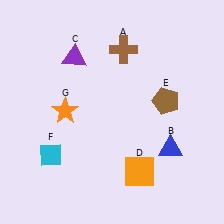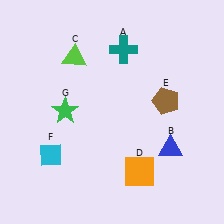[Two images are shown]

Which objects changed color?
A changed from brown to teal. C changed from purple to lime. G changed from orange to green.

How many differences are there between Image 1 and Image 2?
There are 3 differences between the two images.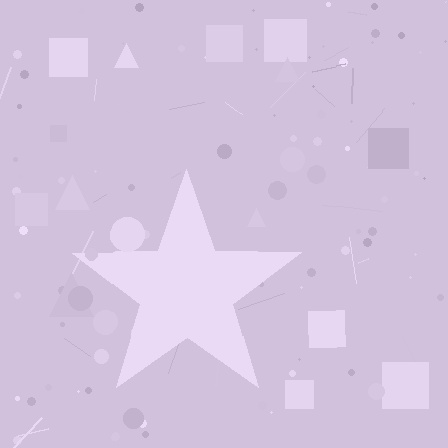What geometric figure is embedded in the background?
A star is embedded in the background.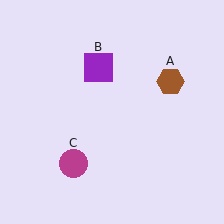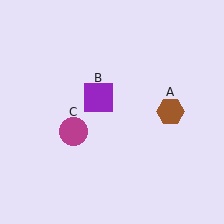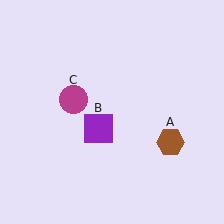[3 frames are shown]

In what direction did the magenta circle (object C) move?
The magenta circle (object C) moved up.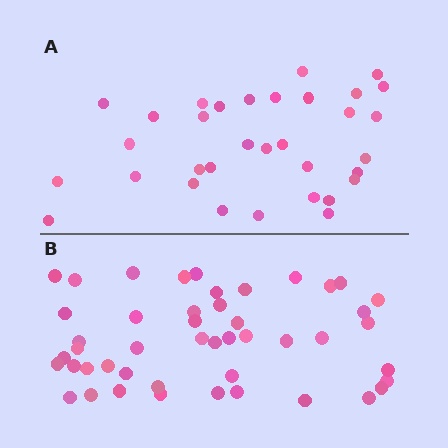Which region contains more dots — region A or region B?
Region B (the bottom region) has more dots.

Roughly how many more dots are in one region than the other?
Region B has approximately 15 more dots than region A.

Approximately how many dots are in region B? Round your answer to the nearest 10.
About 50 dots. (The exact count is 47, which rounds to 50.)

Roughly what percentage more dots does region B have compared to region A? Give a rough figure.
About 40% more.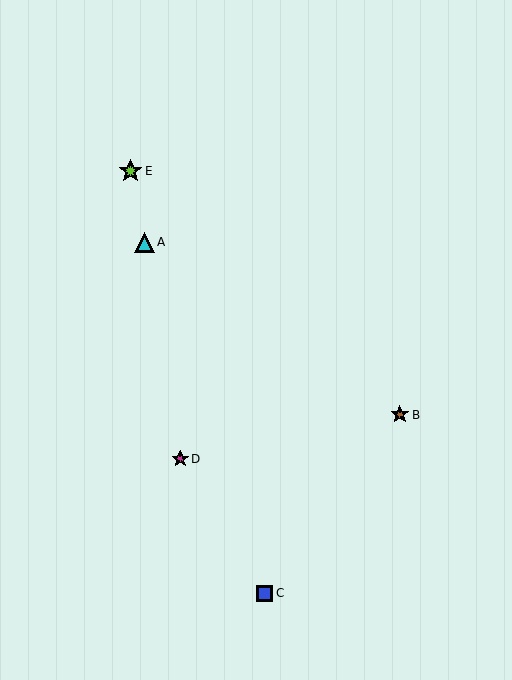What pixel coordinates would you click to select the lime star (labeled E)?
Click at (130, 171) to select the lime star E.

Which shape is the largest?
The lime star (labeled E) is the largest.